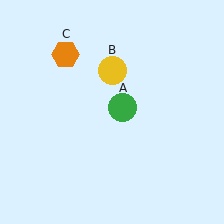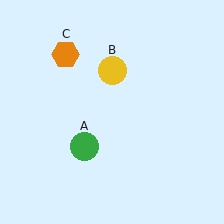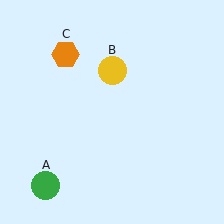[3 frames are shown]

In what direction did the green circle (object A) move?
The green circle (object A) moved down and to the left.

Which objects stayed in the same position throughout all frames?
Yellow circle (object B) and orange hexagon (object C) remained stationary.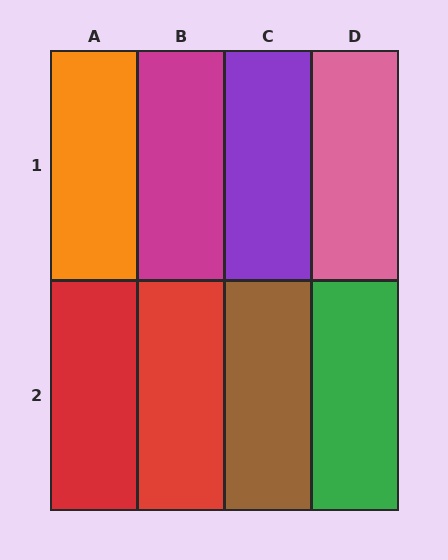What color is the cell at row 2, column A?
Red.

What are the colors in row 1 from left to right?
Orange, magenta, purple, pink.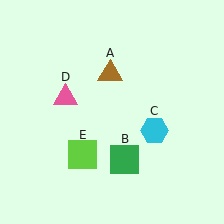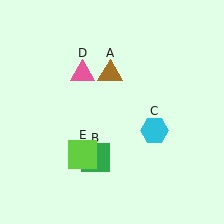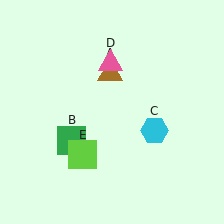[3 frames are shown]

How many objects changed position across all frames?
2 objects changed position: green square (object B), pink triangle (object D).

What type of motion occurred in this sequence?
The green square (object B), pink triangle (object D) rotated clockwise around the center of the scene.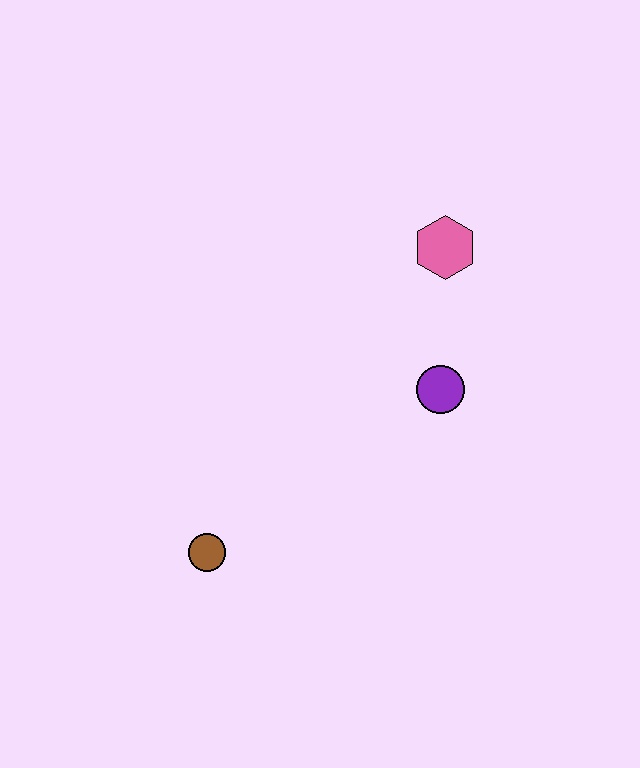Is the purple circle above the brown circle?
Yes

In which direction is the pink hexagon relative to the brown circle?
The pink hexagon is above the brown circle.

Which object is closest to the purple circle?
The pink hexagon is closest to the purple circle.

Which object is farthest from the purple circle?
The brown circle is farthest from the purple circle.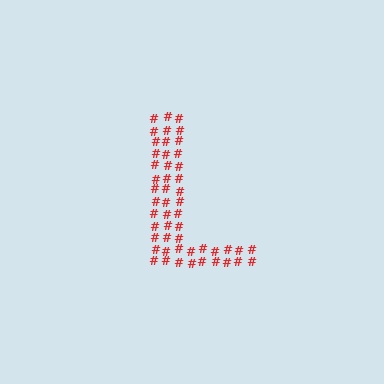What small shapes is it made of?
It is made of small hash symbols.